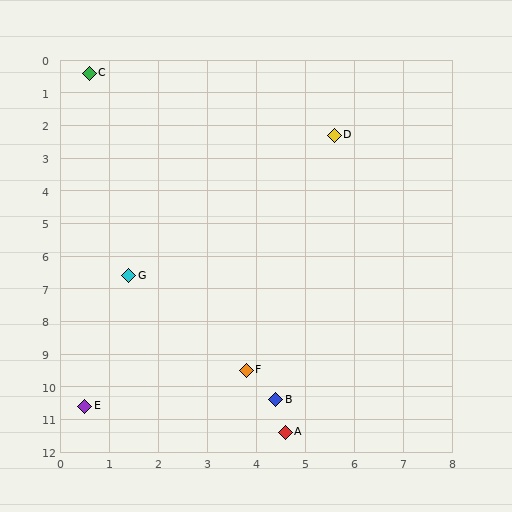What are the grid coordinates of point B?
Point B is at approximately (4.4, 10.4).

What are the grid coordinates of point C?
Point C is at approximately (0.6, 0.4).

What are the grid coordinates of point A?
Point A is at approximately (4.6, 11.4).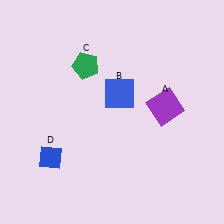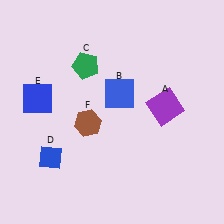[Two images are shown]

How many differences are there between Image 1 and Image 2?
There are 2 differences between the two images.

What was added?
A blue square (E), a brown hexagon (F) were added in Image 2.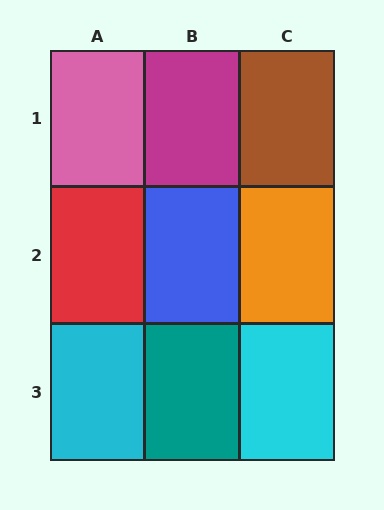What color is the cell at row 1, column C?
Brown.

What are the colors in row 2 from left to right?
Red, blue, orange.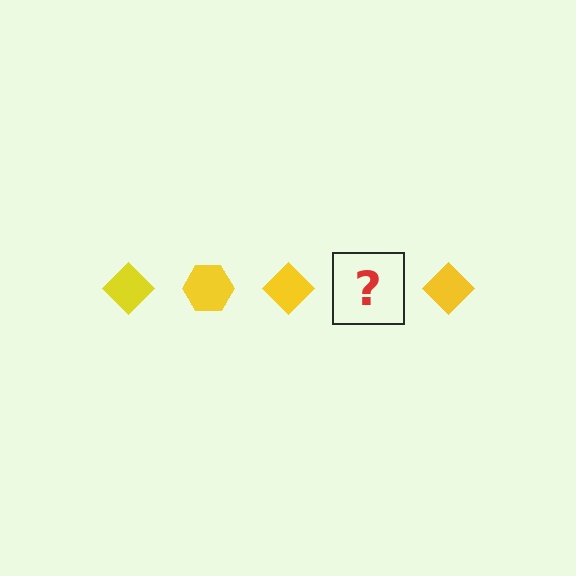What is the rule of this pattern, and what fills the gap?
The rule is that the pattern cycles through diamond, hexagon shapes in yellow. The gap should be filled with a yellow hexagon.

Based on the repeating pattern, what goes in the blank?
The blank should be a yellow hexagon.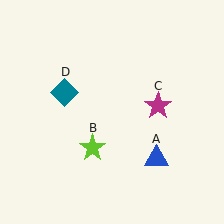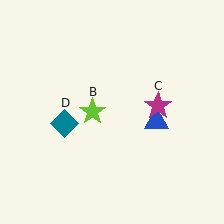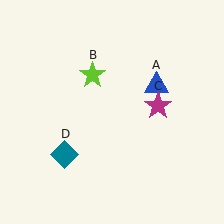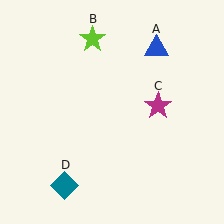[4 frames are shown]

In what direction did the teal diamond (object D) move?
The teal diamond (object D) moved down.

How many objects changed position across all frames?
3 objects changed position: blue triangle (object A), lime star (object B), teal diamond (object D).